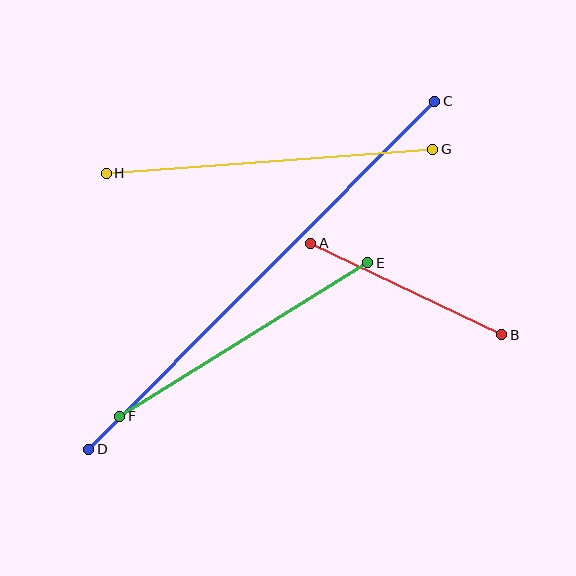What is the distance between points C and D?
The distance is approximately 491 pixels.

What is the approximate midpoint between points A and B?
The midpoint is at approximately (406, 289) pixels.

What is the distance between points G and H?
The distance is approximately 327 pixels.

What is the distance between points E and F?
The distance is approximately 292 pixels.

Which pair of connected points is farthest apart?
Points C and D are farthest apart.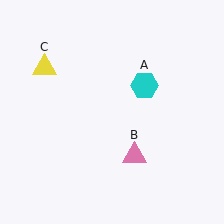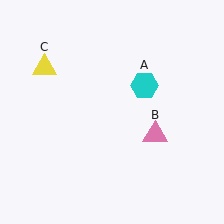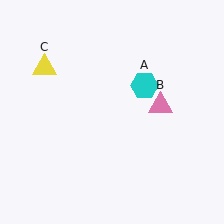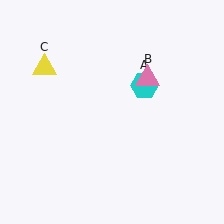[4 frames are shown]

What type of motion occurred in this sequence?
The pink triangle (object B) rotated counterclockwise around the center of the scene.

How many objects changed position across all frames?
1 object changed position: pink triangle (object B).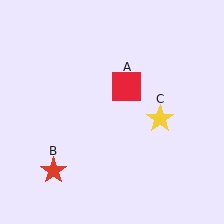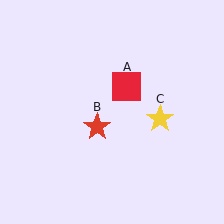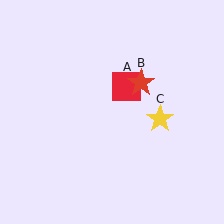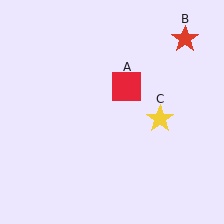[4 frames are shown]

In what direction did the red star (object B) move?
The red star (object B) moved up and to the right.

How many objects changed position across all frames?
1 object changed position: red star (object B).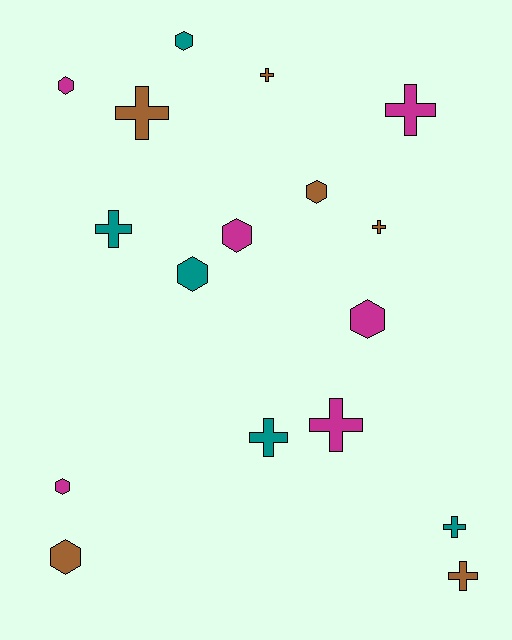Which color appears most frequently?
Brown, with 6 objects.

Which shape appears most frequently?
Cross, with 9 objects.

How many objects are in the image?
There are 17 objects.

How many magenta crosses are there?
There are 2 magenta crosses.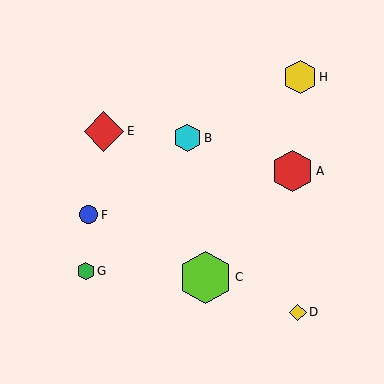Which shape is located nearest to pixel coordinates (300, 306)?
The yellow diamond (labeled D) at (298, 312) is nearest to that location.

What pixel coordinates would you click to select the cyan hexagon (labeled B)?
Click at (187, 138) to select the cyan hexagon B.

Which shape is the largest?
The lime hexagon (labeled C) is the largest.